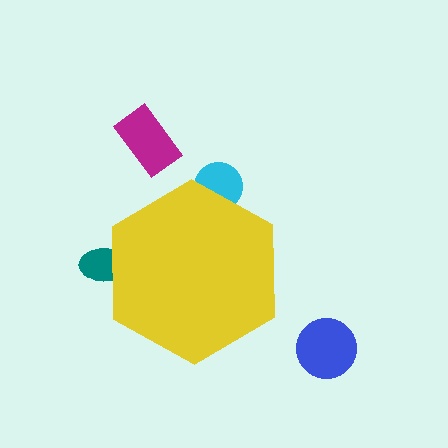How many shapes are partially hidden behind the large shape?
2 shapes are partially hidden.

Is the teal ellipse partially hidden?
Yes, the teal ellipse is partially hidden behind the yellow hexagon.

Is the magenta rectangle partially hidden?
No, the magenta rectangle is fully visible.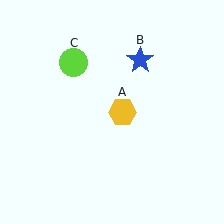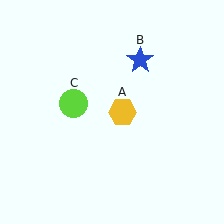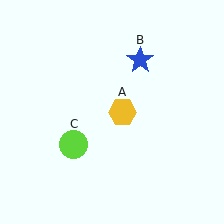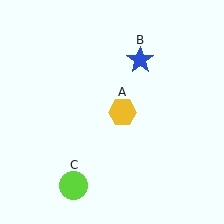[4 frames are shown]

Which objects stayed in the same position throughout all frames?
Yellow hexagon (object A) and blue star (object B) remained stationary.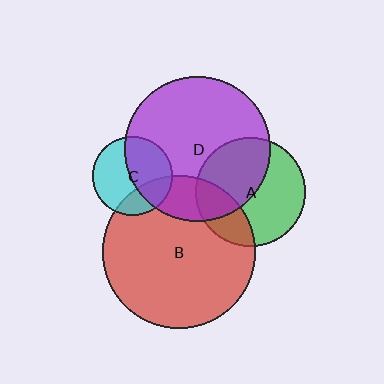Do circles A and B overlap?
Yes.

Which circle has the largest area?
Circle B (red).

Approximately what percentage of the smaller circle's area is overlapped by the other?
Approximately 25%.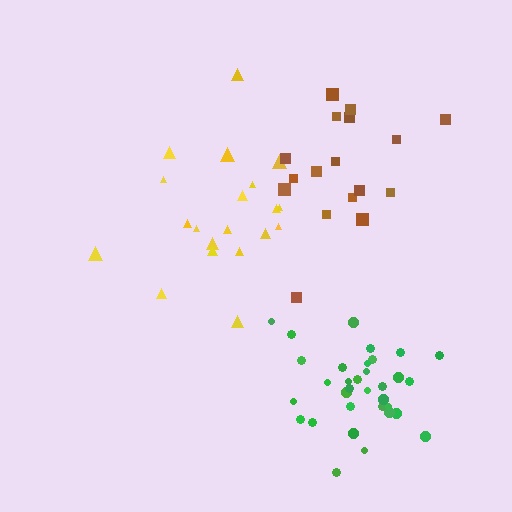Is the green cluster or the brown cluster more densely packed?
Green.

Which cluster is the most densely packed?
Green.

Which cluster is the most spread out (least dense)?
Yellow.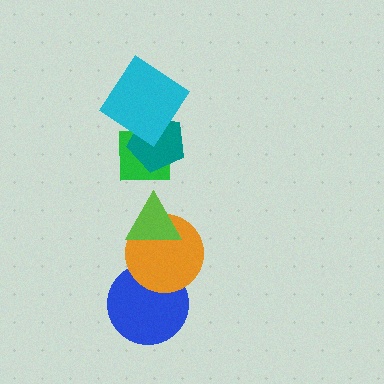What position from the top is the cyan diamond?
The cyan diamond is 1st from the top.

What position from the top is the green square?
The green square is 3rd from the top.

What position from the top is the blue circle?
The blue circle is 6th from the top.